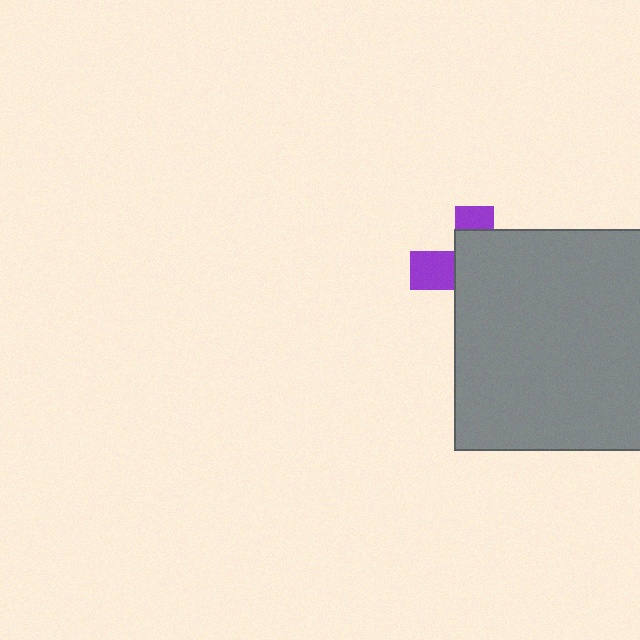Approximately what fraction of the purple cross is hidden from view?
Roughly 69% of the purple cross is hidden behind the gray rectangle.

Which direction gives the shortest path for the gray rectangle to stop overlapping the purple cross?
Moving right gives the shortest separation.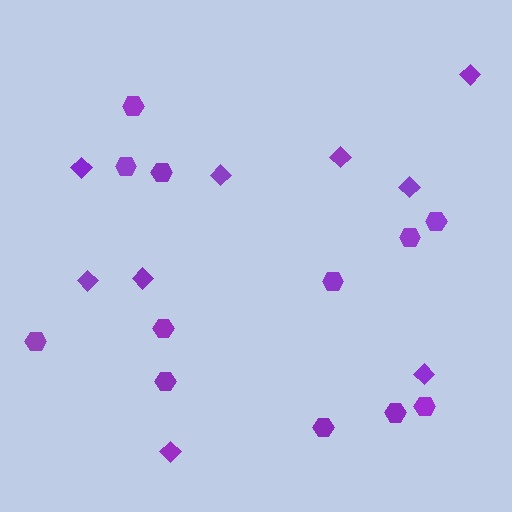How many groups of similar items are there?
There are 2 groups: one group of diamonds (9) and one group of hexagons (12).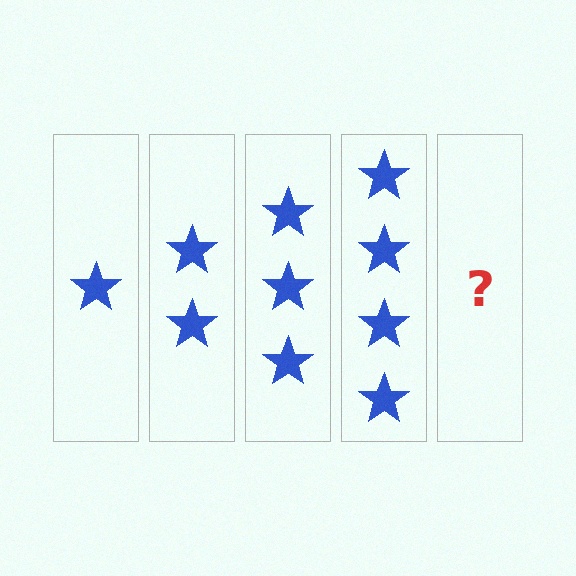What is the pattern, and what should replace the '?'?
The pattern is that each step adds one more star. The '?' should be 5 stars.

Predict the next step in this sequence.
The next step is 5 stars.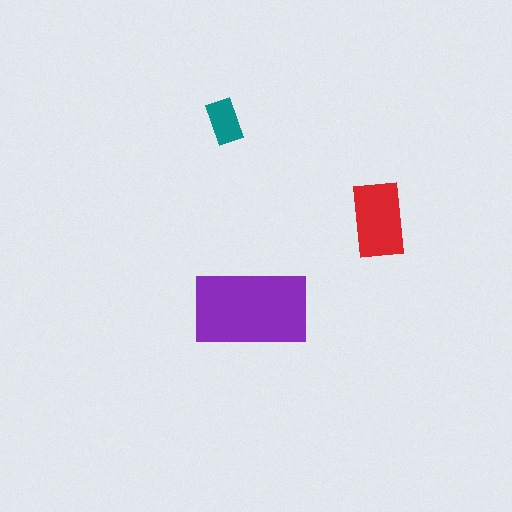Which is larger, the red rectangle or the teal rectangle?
The red one.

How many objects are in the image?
There are 3 objects in the image.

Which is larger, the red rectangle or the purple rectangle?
The purple one.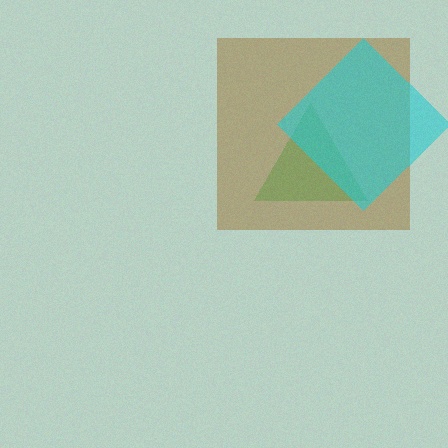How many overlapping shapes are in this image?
There are 3 overlapping shapes in the image.